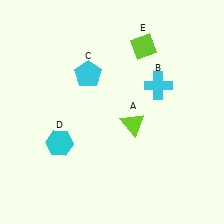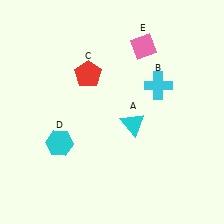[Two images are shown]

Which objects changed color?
A changed from lime to cyan. C changed from cyan to red. E changed from lime to pink.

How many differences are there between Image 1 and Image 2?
There are 3 differences between the two images.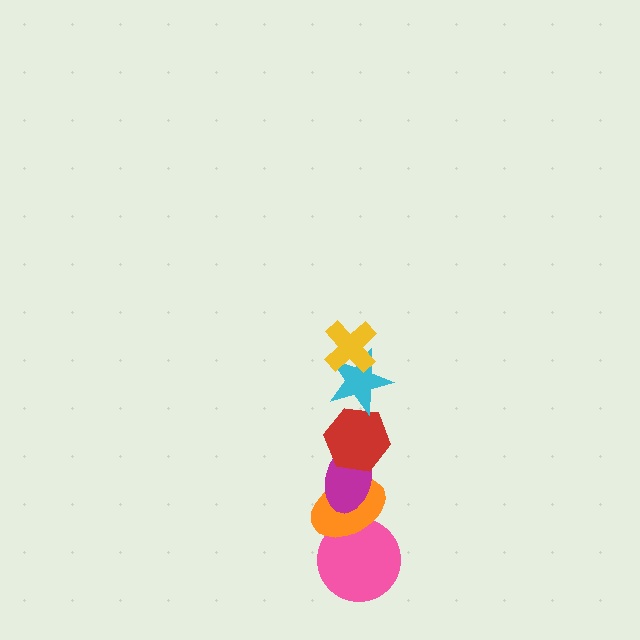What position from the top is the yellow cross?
The yellow cross is 1st from the top.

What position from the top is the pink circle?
The pink circle is 6th from the top.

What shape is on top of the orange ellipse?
The magenta ellipse is on top of the orange ellipse.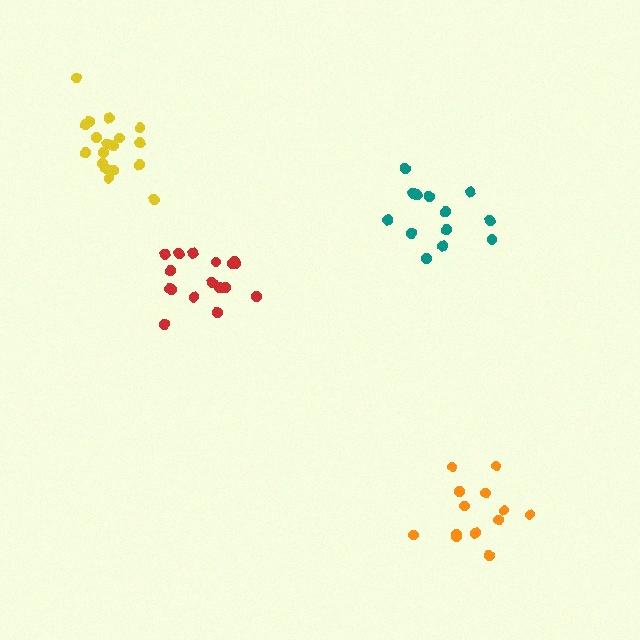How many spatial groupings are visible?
There are 4 spatial groupings.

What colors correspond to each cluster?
The clusters are colored: yellow, red, teal, orange.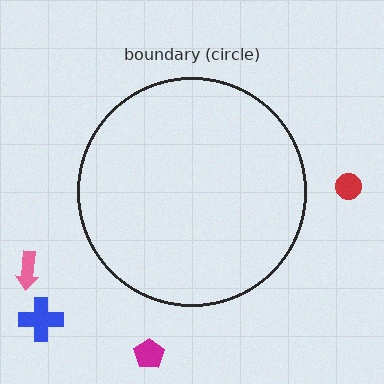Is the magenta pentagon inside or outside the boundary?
Outside.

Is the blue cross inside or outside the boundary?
Outside.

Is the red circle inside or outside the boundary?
Outside.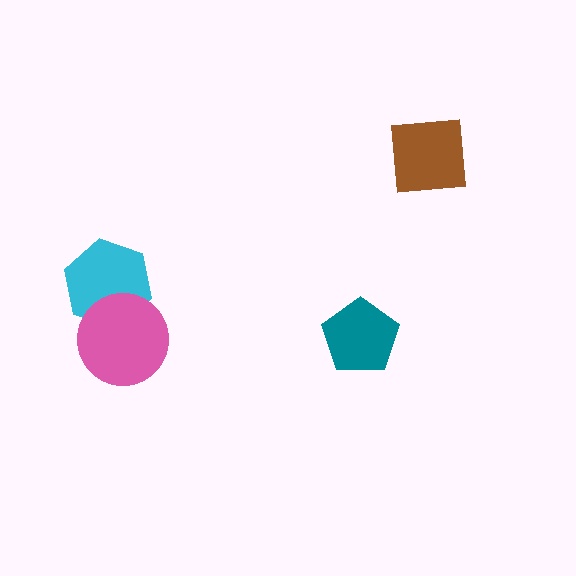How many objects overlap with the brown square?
0 objects overlap with the brown square.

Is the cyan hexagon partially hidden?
Yes, it is partially covered by another shape.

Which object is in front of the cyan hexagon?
The pink circle is in front of the cyan hexagon.